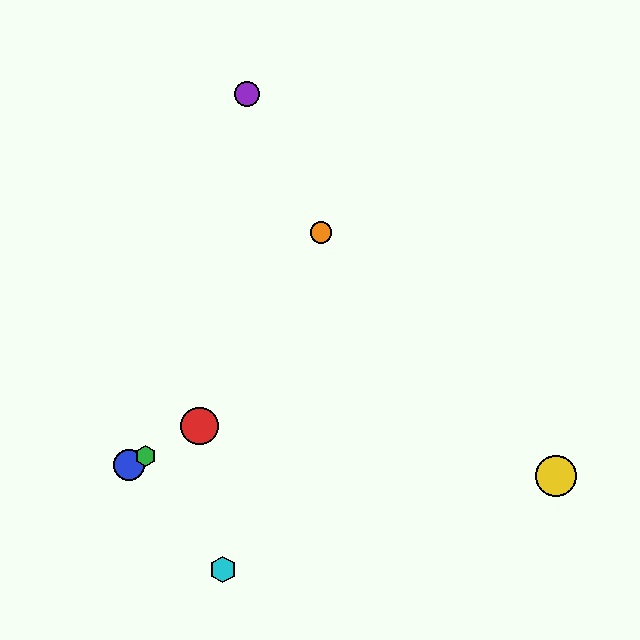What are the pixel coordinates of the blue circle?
The blue circle is at (129, 465).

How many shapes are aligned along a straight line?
3 shapes (the red circle, the blue circle, the green hexagon) are aligned along a straight line.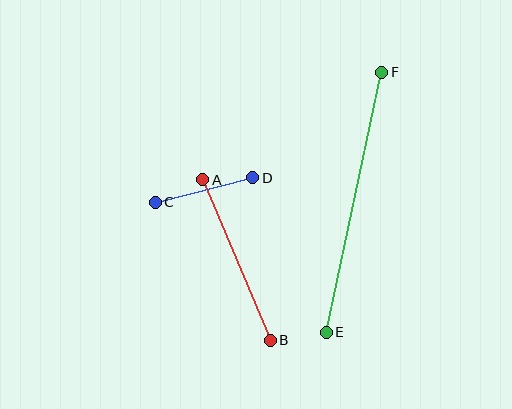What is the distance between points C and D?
The distance is approximately 100 pixels.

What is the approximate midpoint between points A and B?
The midpoint is at approximately (236, 260) pixels.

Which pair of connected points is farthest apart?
Points E and F are farthest apart.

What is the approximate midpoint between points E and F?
The midpoint is at approximately (354, 202) pixels.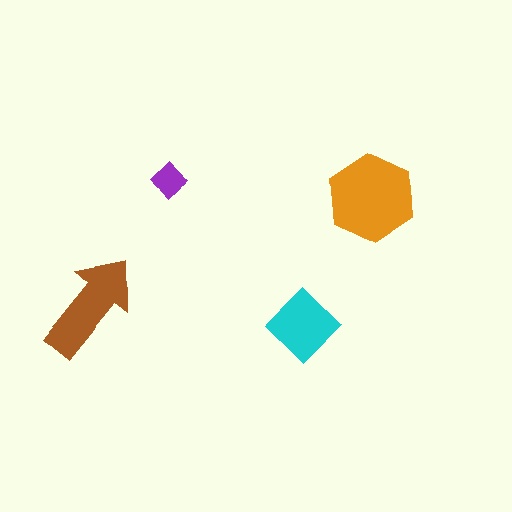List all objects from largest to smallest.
The orange hexagon, the brown arrow, the cyan diamond, the purple diamond.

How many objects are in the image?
There are 4 objects in the image.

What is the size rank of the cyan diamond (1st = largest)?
3rd.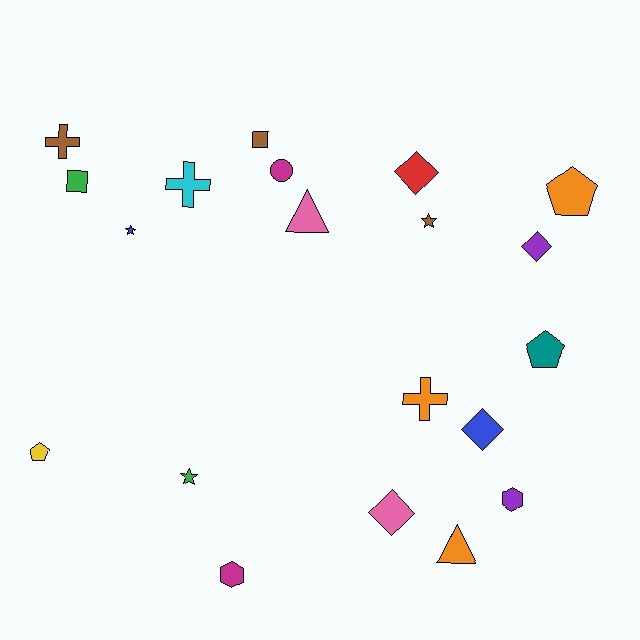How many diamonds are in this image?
There are 4 diamonds.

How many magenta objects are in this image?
There are 2 magenta objects.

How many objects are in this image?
There are 20 objects.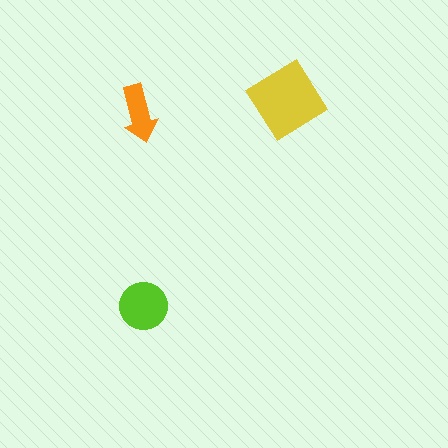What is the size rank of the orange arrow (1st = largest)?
3rd.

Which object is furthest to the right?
The yellow diamond is rightmost.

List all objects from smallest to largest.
The orange arrow, the lime circle, the yellow diamond.